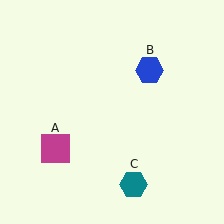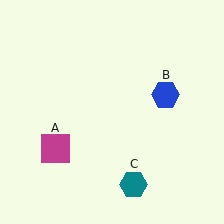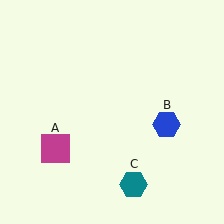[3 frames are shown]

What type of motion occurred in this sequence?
The blue hexagon (object B) rotated clockwise around the center of the scene.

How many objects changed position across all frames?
1 object changed position: blue hexagon (object B).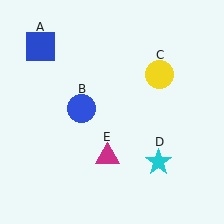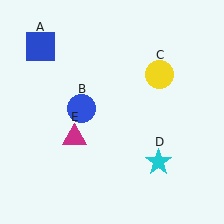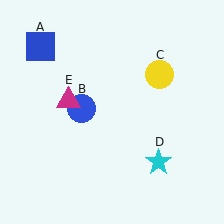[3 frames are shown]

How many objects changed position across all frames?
1 object changed position: magenta triangle (object E).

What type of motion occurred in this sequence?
The magenta triangle (object E) rotated clockwise around the center of the scene.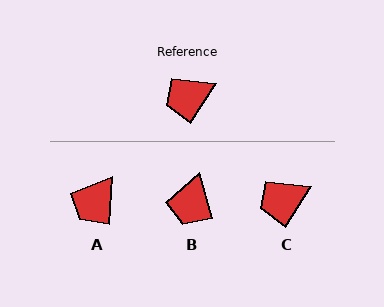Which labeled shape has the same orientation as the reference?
C.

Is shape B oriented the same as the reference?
No, it is off by about 48 degrees.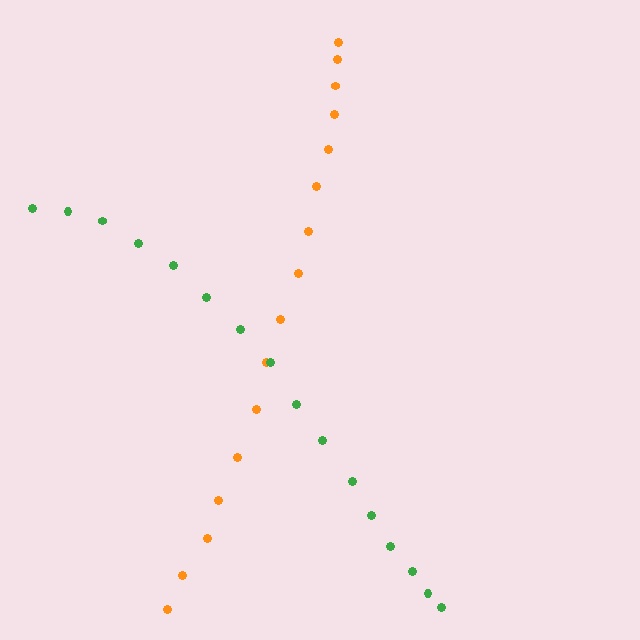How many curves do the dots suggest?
There are 2 distinct paths.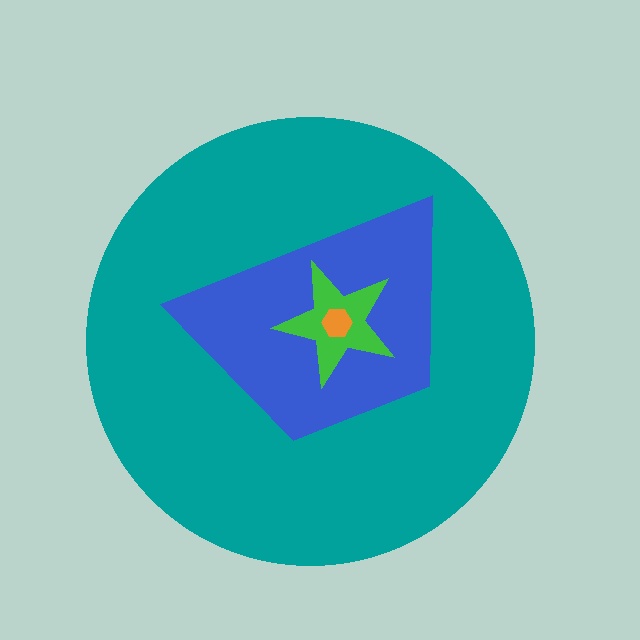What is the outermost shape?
The teal circle.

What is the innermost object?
The orange hexagon.